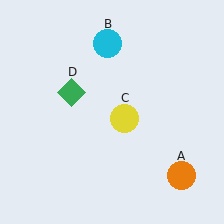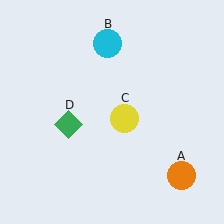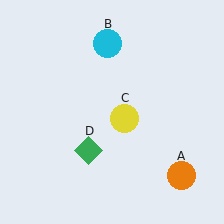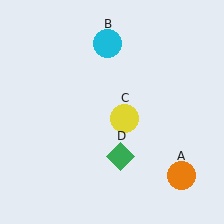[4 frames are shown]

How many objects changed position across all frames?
1 object changed position: green diamond (object D).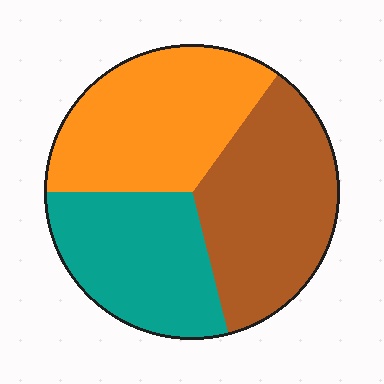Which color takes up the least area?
Teal, at roughly 30%.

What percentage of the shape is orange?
Orange covers about 35% of the shape.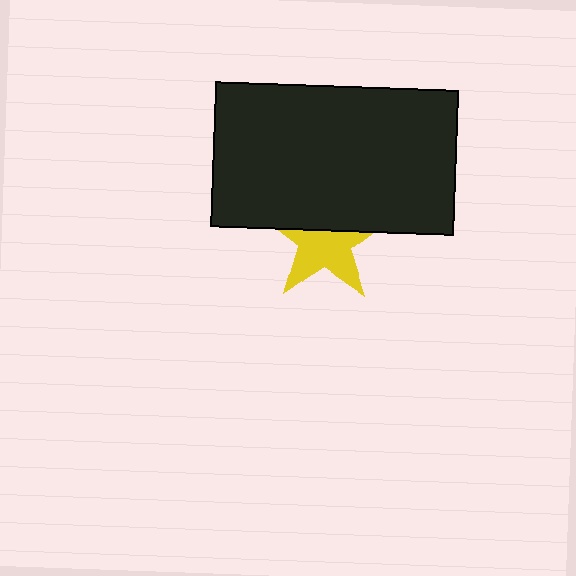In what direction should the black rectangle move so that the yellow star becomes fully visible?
The black rectangle should move up. That is the shortest direction to clear the overlap and leave the yellow star fully visible.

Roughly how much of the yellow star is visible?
About half of it is visible (roughly 58%).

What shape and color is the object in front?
The object in front is a black rectangle.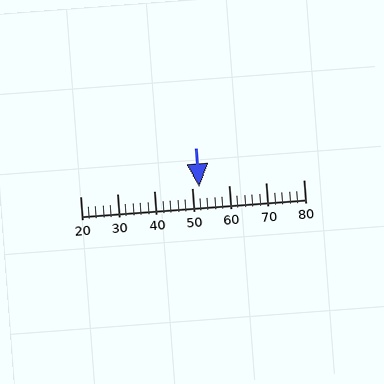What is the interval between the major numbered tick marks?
The major tick marks are spaced 10 units apart.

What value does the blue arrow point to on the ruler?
The blue arrow points to approximately 52.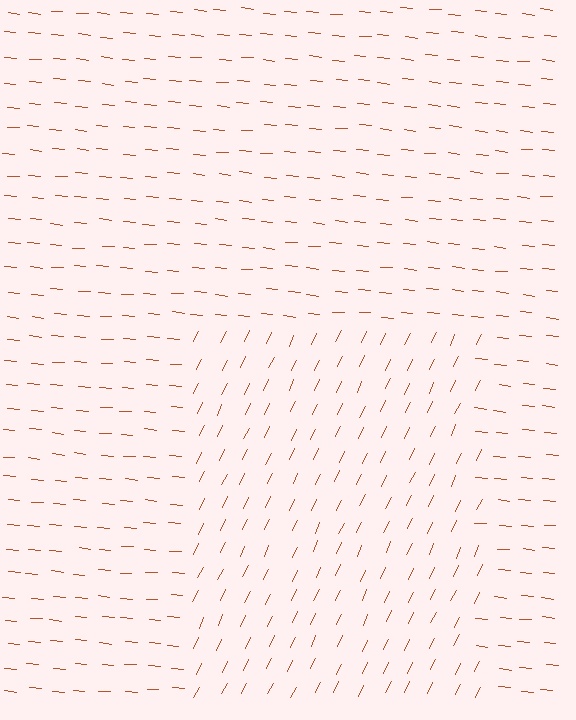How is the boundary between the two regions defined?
The boundary is defined purely by a change in line orientation (approximately 70 degrees difference). All lines are the same color and thickness.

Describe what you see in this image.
The image is filled with small brown line segments. A rectangle region in the image has lines oriented differently from the surrounding lines, creating a visible texture boundary.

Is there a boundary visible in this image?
Yes, there is a texture boundary formed by a change in line orientation.